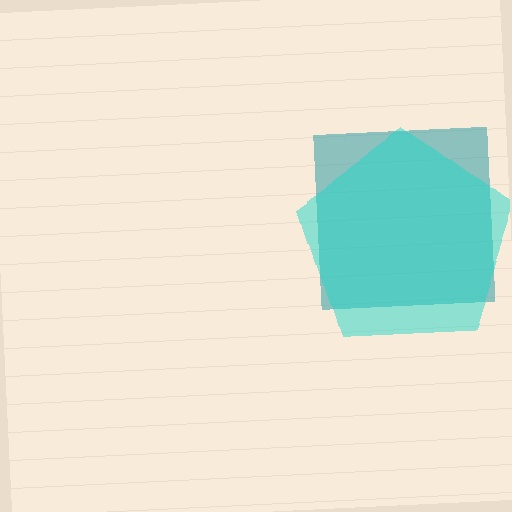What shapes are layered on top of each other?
The layered shapes are: a teal square, a cyan pentagon.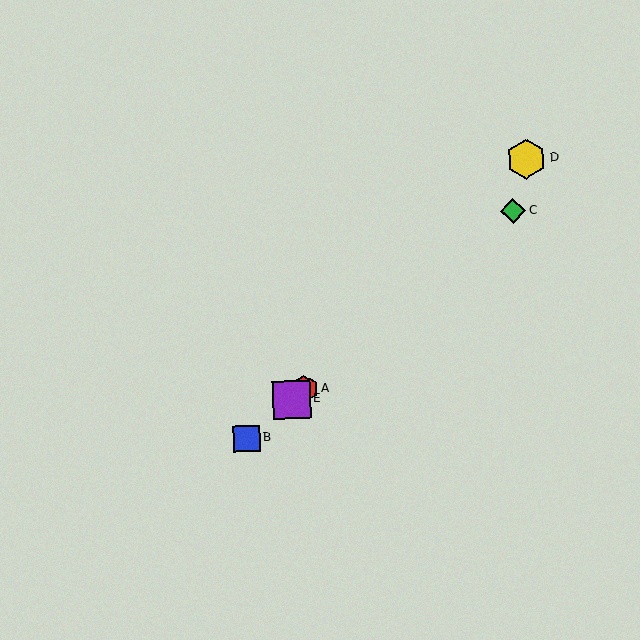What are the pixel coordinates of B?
Object B is at (247, 438).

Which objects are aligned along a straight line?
Objects A, B, C, E are aligned along a straight line.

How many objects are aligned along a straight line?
4 objects (A, B, C, E) are aligned along a straight line.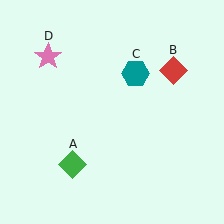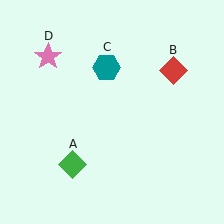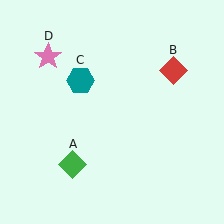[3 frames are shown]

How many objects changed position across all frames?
1 object changed position: teal hexagon (object C).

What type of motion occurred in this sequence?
The teal hexagon (object C) rotated counterclockwise around the center of the scene.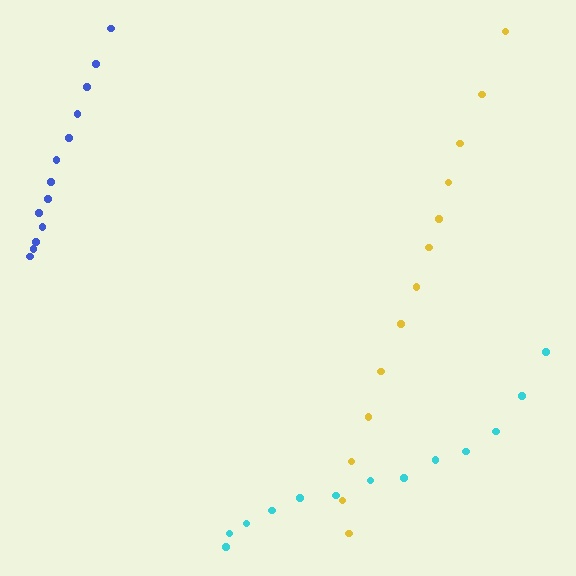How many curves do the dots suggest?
There are 3 distinct paths.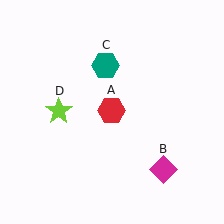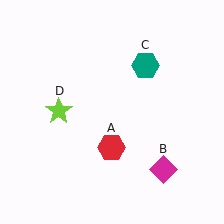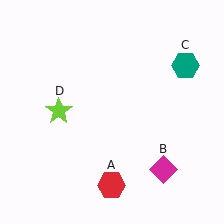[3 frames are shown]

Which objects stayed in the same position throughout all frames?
Magenta diamond (object B) and lime star (object D) remained stationary.